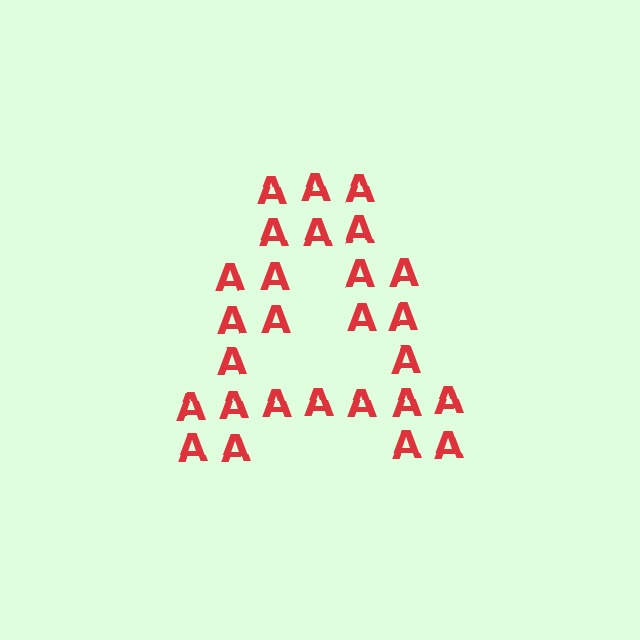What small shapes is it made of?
It is made of small letter A's.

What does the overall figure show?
The overall figure shows the letter A.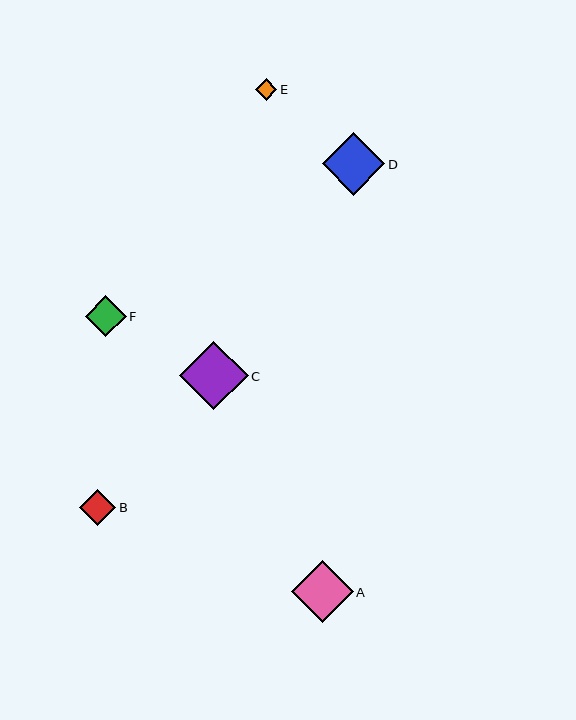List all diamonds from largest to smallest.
From largest to smallest: C, D, A, F, B, E.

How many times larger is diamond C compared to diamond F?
Diamond C is approximately 1.7 times the size of diamond F.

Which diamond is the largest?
Diamond C is the largest with a size of approximately 68 pixels.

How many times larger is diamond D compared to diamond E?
Diamond D is approximately 2.9 times the size of diamond E.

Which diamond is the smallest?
Diamond E is the smallest with a size of approximately 22 pixels.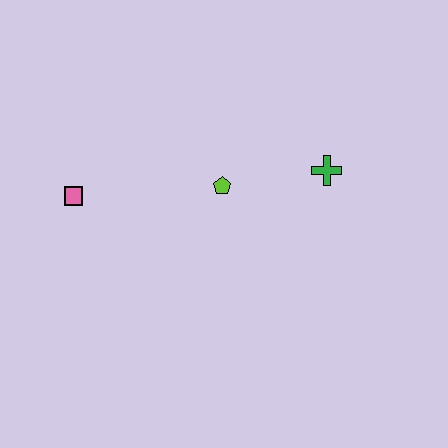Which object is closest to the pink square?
The lime pentagon is closest to the pink square.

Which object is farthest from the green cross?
The pink square is farthest from the green cross.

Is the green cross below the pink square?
No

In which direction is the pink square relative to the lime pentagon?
The pink square is to the left of the lime pentagon.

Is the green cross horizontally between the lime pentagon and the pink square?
No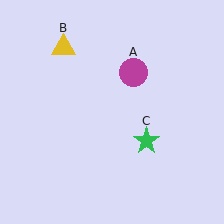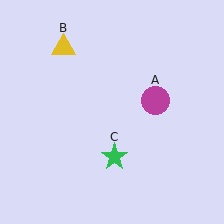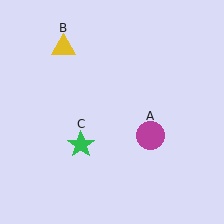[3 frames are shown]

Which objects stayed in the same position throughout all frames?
Yellow triangle (object B) remained stationary.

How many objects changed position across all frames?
2 objects changed position: magenta circle (object A), green star (object C).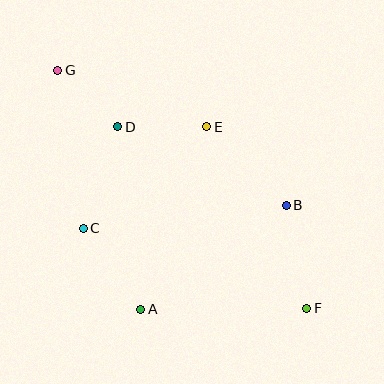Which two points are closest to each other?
Points D and G are closest to each other.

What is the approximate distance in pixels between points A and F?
The distance between A and F is approximately 166 pixels.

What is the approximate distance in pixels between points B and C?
The distance between B and C is approximately 204 pixels.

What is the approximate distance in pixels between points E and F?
The distance between E and F is approximately 207 pixels.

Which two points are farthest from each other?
Points F and G are farthest from each other.